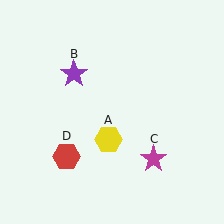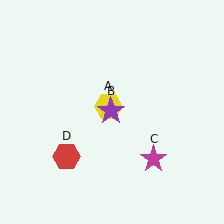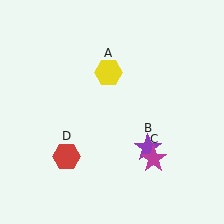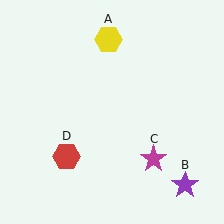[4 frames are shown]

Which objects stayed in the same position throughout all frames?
Magenta star (object C) and red hexagon (object D) remained stationary.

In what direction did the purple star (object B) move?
The purple star (object B) moved down and to the right.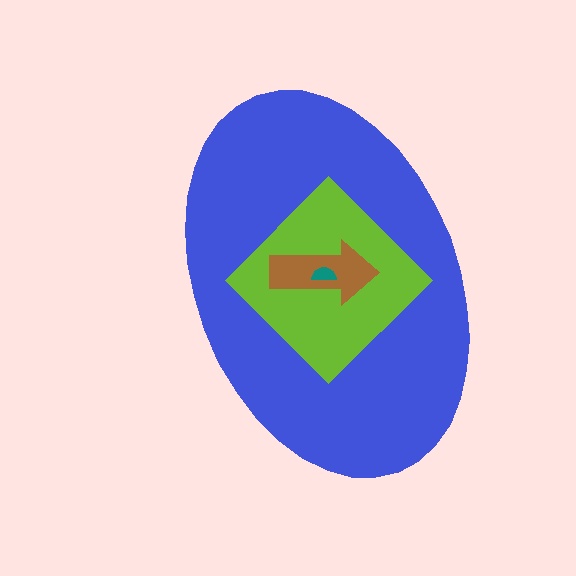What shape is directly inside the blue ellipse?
The lime diamond.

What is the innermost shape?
The teal semicircle.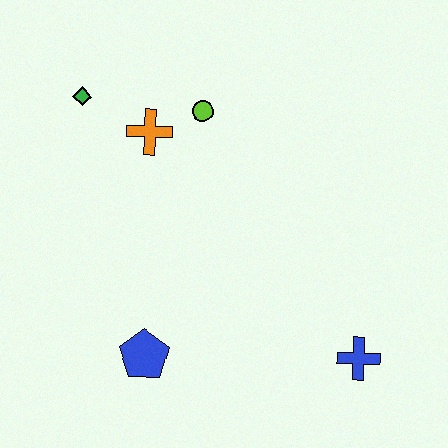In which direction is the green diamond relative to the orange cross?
The green diamond is to the left of the orange cross.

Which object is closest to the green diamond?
The orange cross is closest to the green diamond.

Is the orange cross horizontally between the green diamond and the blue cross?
Yes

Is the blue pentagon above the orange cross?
No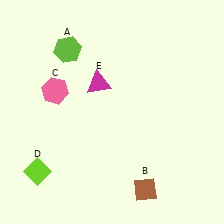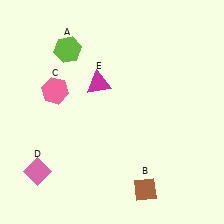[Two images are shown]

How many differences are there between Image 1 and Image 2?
There is 1 difference between the two images.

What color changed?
The diamond (D) changed from lime in Image 1 to pink in Image 2.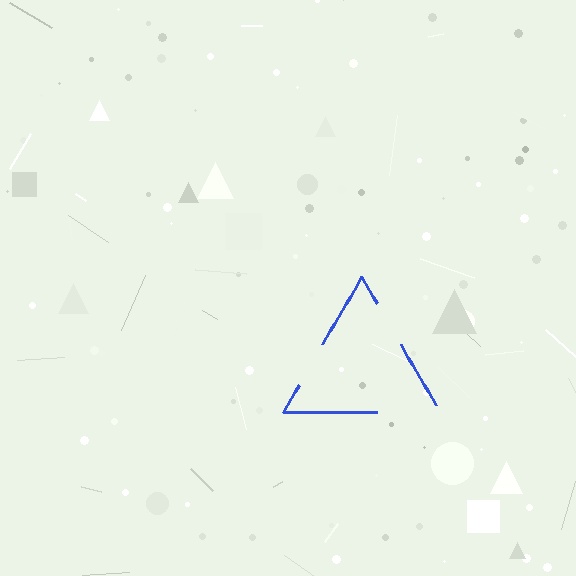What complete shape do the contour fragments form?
The contour fragments form a triangle.